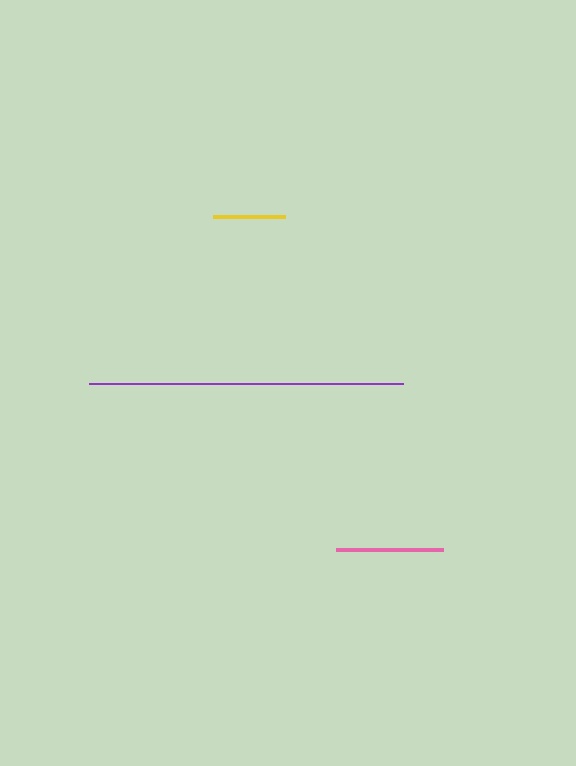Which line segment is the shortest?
The yellow line is the shortest at approximately 72 pixels.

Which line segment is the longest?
The purple line is the longest at approximately 314 pixels.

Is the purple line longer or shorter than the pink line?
The purple line is longer than the pink line.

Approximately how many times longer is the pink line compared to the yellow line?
The pink line is approximately 1.5 times the length of the yellow line.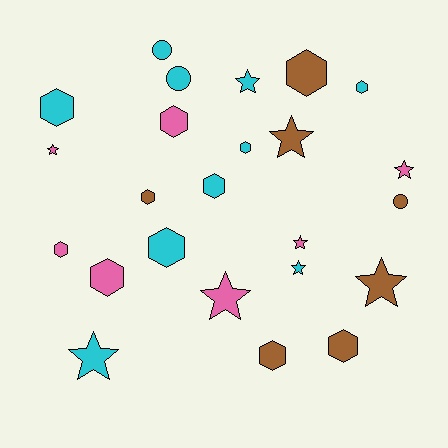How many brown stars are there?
There are 2 brown stars.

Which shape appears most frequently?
Hexagon, with 12 objects.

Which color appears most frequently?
Cyan, with 10 objects.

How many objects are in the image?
There are 24 objects.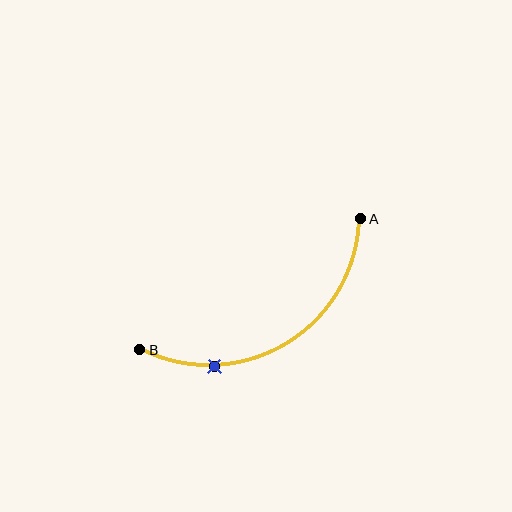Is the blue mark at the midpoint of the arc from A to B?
No. The blue mark lies on the arc but is closer to endpoint B. The arc midpoint would be at the point on the curve equidistant along the arc from both A and B.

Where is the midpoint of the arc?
The arc midpoint is the point on the curve farthest from the straight line joining A and B. It sits below that line.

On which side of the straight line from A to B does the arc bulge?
The arc bulges below the straight line connecting A and B.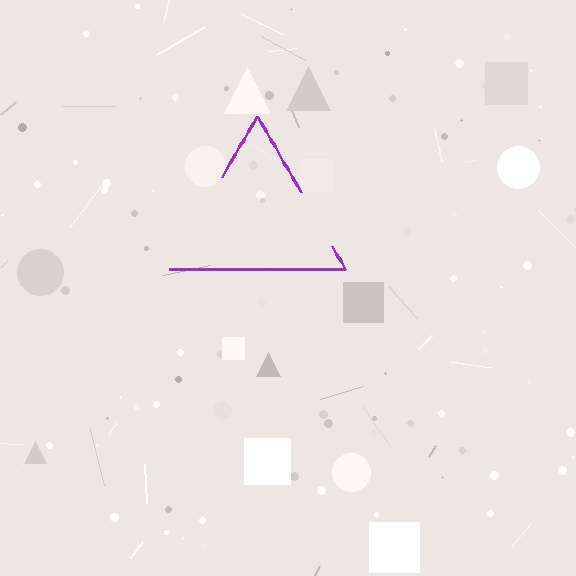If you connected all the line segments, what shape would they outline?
They would outline a triangle.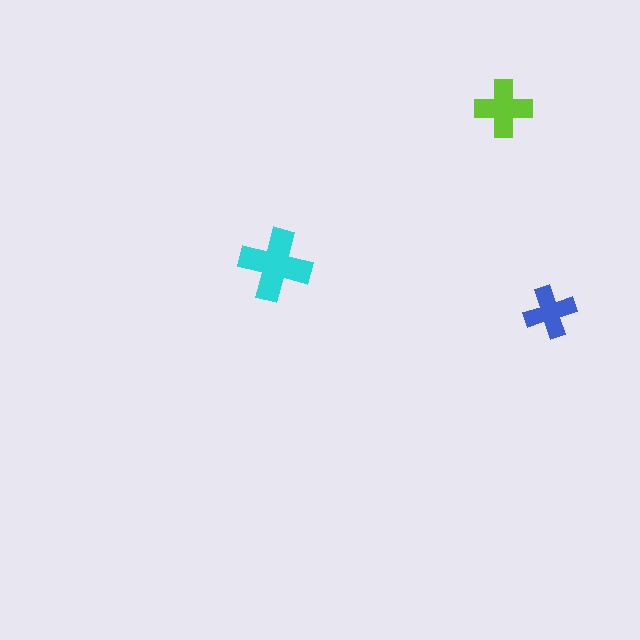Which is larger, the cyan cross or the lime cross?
The cyan one.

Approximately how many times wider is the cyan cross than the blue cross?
About 1.5 times wider.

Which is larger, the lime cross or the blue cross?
The lime one.